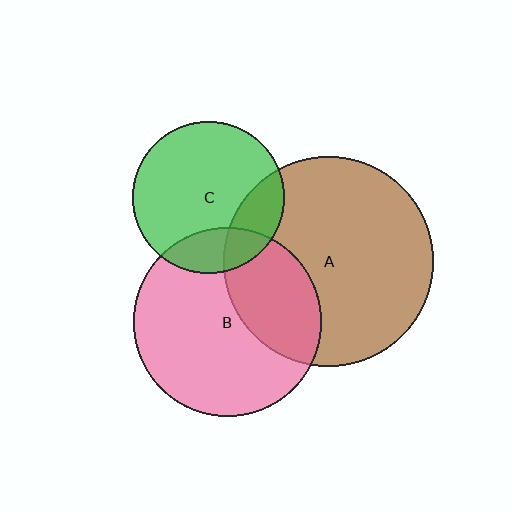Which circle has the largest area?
Circle A (brown).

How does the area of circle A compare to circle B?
Approximately 1.3 times.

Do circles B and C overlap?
Yes.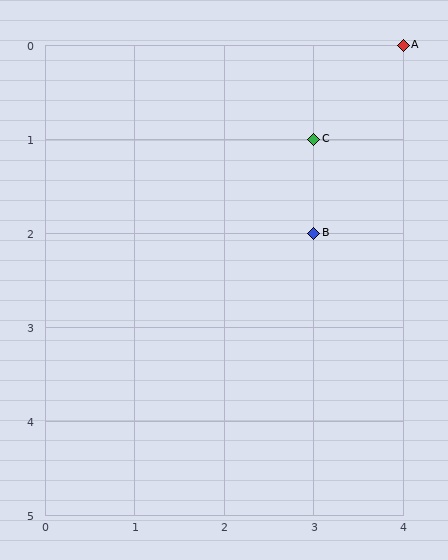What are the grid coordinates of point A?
Point A is at grid coordinates (4, 0).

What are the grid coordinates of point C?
Point C is at grid coordinates (3, 1).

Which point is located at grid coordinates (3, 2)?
Point B is at (3, 2).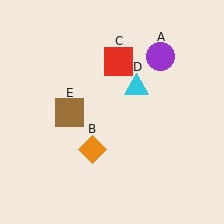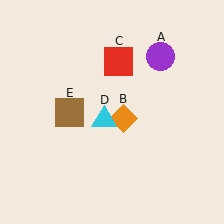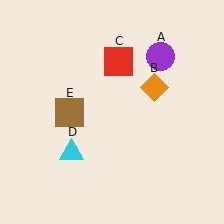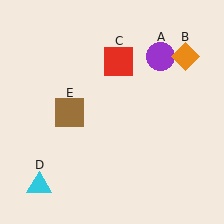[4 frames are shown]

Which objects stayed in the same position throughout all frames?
Purple circle (object A) and red square (object C) and brown square (object E) remained stationary.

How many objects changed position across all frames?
2 objects changed position: orange diamond (object B), cyan triangle (object D).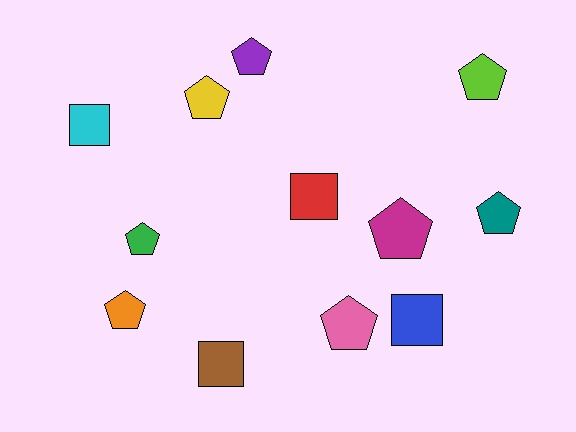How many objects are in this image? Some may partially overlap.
There are 12 objects.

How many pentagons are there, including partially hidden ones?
There are 8 pentagons.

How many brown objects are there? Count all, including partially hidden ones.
There is 1 brown object.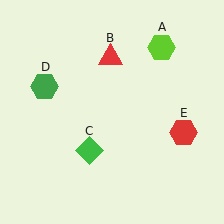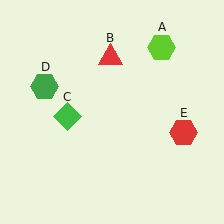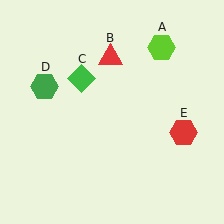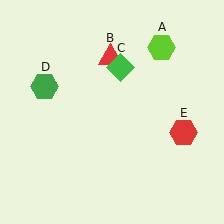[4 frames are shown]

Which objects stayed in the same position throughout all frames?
Lime hexagon (object A) and red triangle (object B) and green hexagon (object D) and red hexagon (object E) remained stationary.